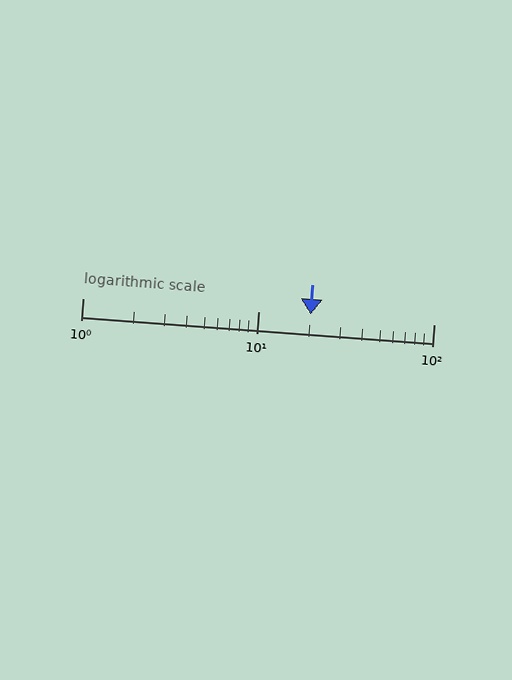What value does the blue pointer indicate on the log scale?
The pointer indicates approximately 20.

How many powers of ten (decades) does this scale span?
The scale spans 2 decades, from 1 to 100.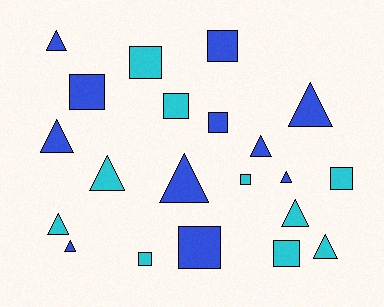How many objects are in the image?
There are 21 objects.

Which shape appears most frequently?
Triangle, with 11 objects.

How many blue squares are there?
There are 4 blue squares.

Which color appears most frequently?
Blue, with 11 objects.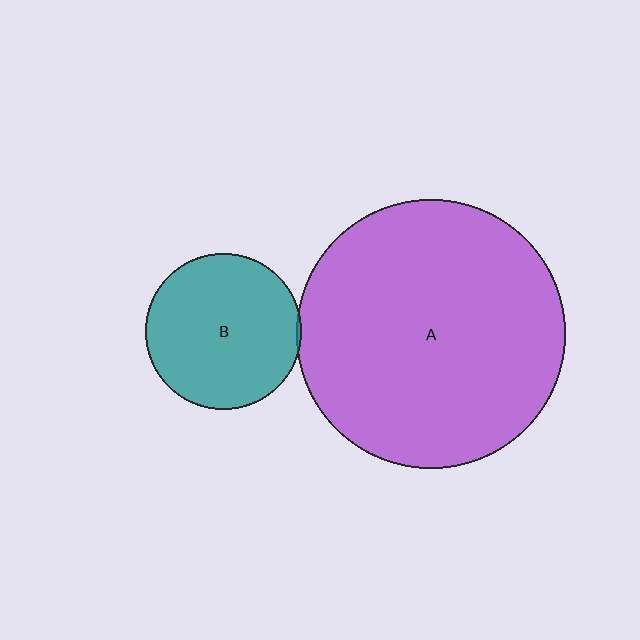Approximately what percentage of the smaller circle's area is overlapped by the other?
Approximately 5%.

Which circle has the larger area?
Circle A (purple).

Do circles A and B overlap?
Yes.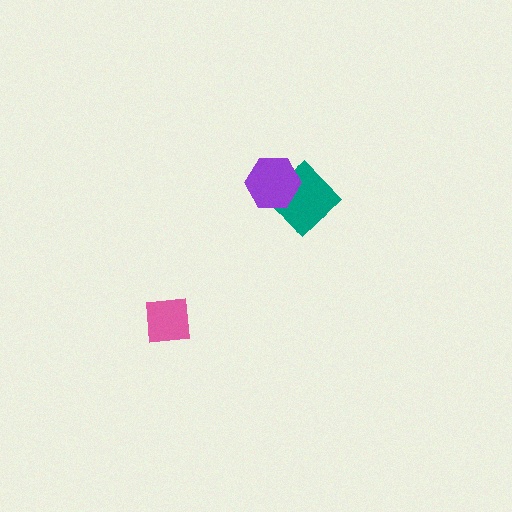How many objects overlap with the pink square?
0 objects overlap with the pink square.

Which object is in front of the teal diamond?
The purple hexagon is in front of the teal diamond.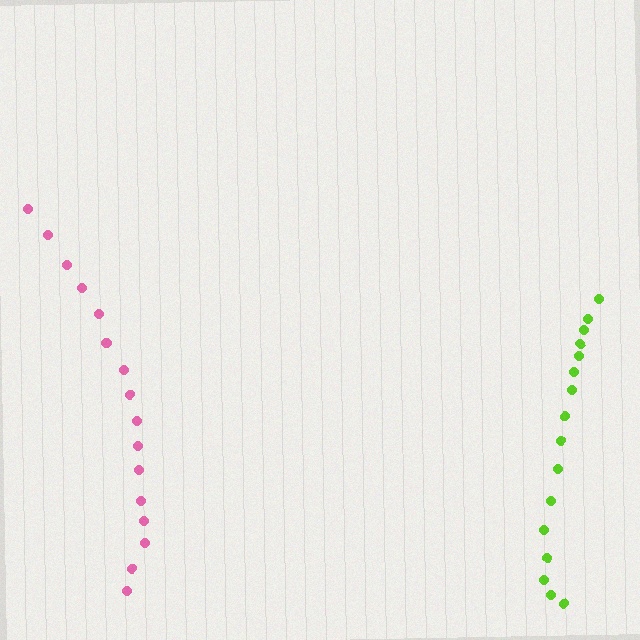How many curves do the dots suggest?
There are 2 distinct paths.